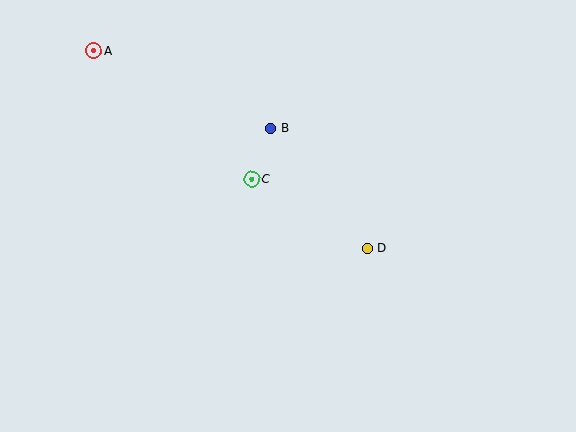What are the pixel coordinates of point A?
Point A is at (94, 51).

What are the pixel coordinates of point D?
Point D is at (367, 248).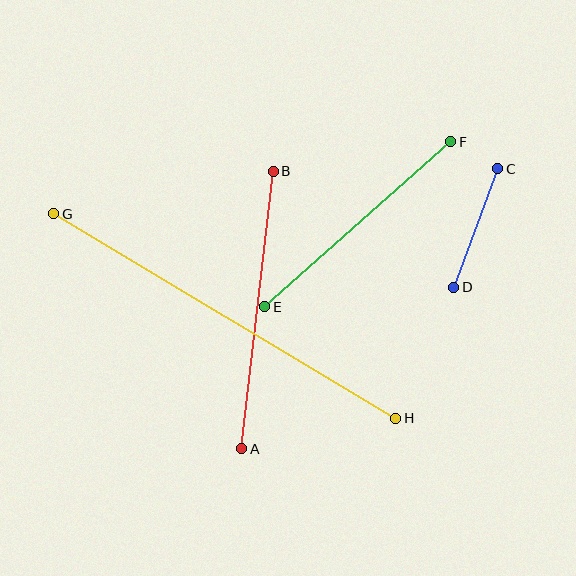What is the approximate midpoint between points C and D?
The midpoint is at approximately (476, 228) pixels.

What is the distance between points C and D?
The distance is approximately 126 pixels.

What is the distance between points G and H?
The distance is approximately 398 pixels.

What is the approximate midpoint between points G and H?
The midpoint is at approximately (225, 316) pixels.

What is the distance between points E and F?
The distance is approximately 249 pixels.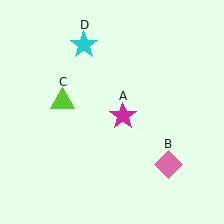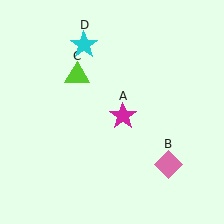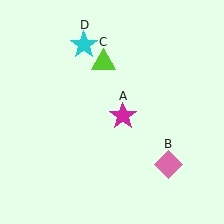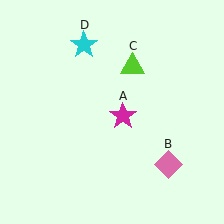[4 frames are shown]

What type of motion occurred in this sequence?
The lime triangle (object C) rotated clockwise around the center of the scene.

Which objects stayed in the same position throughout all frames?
Magenta star (object A) and pink diamond (object B) and cyan star (object D) remained stationary.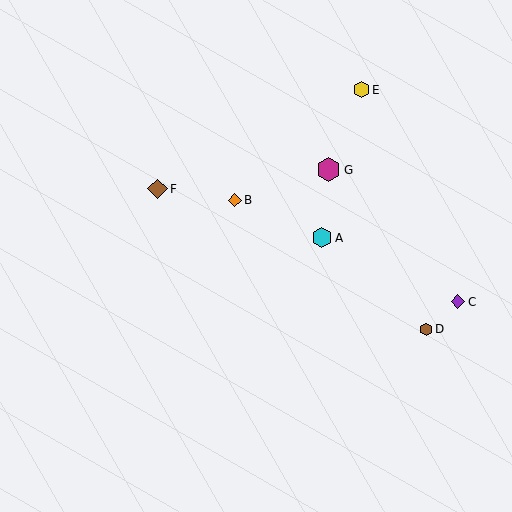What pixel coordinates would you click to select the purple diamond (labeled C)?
Click at (458, 302) to select the purple diamond C.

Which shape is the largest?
The magenta hexagon (labeled G) is the largest.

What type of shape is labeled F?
Shape F is a brown diamond.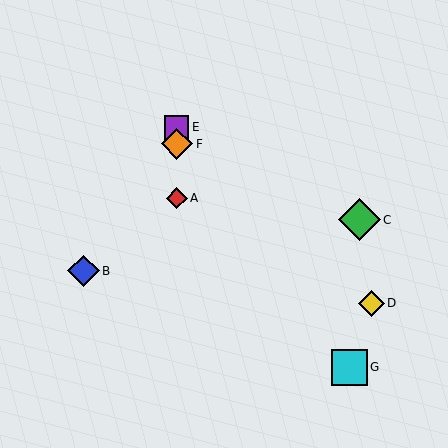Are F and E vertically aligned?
Yes, both are at x≈177.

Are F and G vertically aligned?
No, F is at x≈177 and G is at x≈349.